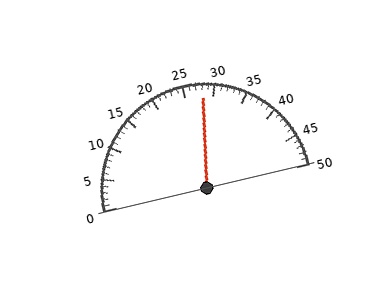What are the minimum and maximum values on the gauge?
The gauge ranges from 0 to 50.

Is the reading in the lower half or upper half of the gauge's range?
The reading is in the upper half of the range (0 to 50).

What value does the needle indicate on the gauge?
The needle indicates approximately 28.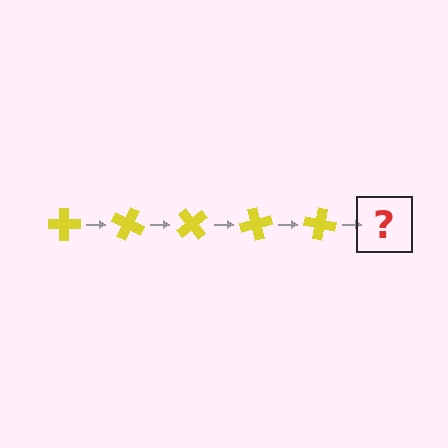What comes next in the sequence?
The next element should be a yellow cross rotated 125 degrees.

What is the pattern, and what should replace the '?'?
The pattern is that the cross rotates 25 degrees each step. The '?' should be a yellow cross rotated 125 degrees.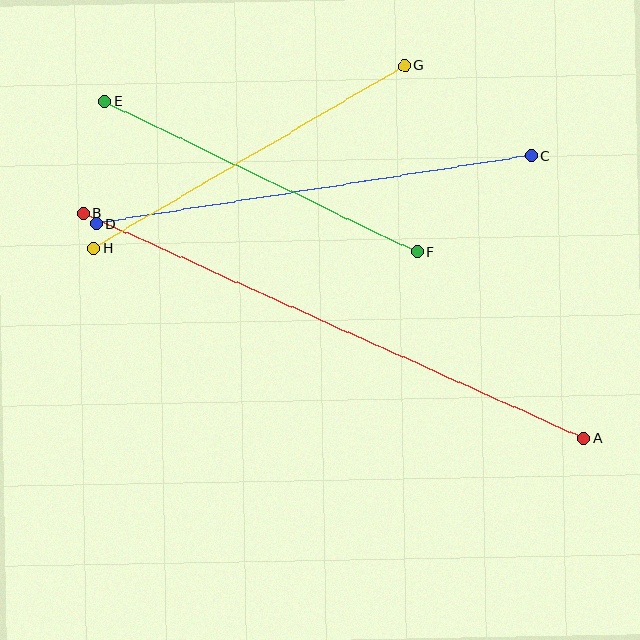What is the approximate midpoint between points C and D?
The midpoint is at approximately (314, 190) pixels.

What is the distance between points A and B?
The distance is approximately 549 pixels.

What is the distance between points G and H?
The distance is approximately 361 pixels.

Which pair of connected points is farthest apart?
Points A and B are farthest apart.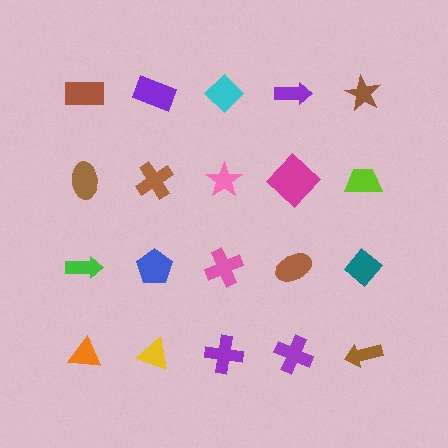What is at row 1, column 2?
A purple rectangle.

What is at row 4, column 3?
A purple cross.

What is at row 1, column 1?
A brown rectangle.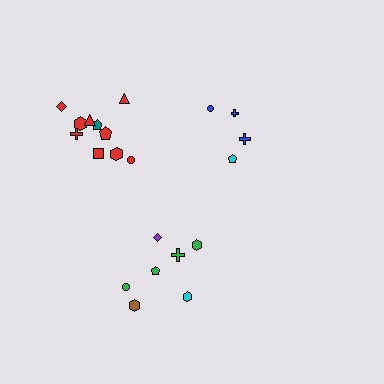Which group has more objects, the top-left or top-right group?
The top-left group.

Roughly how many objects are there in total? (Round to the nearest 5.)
Roughly 20 objects in total.